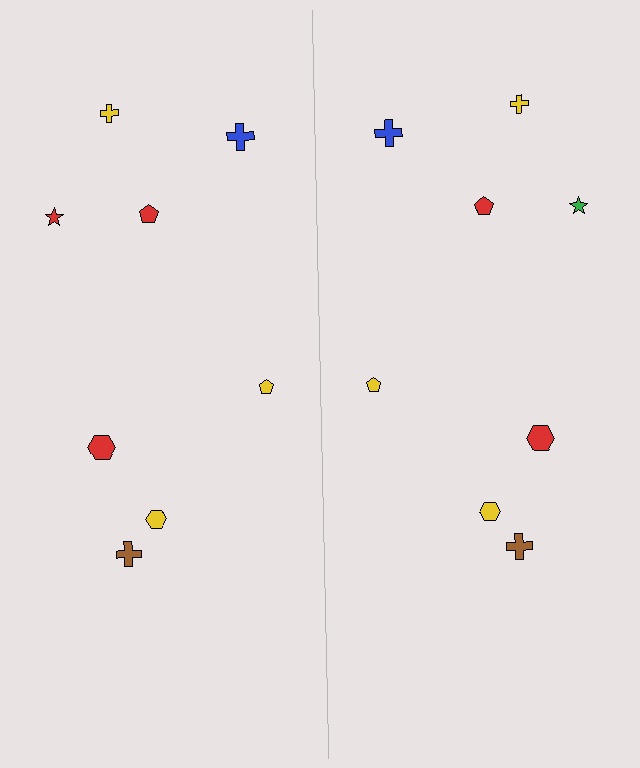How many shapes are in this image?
There are 16 shapes in this image.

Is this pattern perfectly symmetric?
No, the pattern is not perfectly symmetric. The green star on the right side breaks the symmetry — its mirror counterpart is red.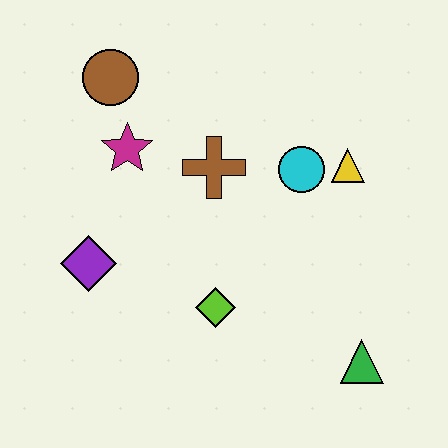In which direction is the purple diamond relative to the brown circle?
The purple diamond is below the brown circle.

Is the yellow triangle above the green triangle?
Yes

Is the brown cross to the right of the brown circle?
Yes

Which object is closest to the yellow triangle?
The cyan circle is closest to the yellow triangle.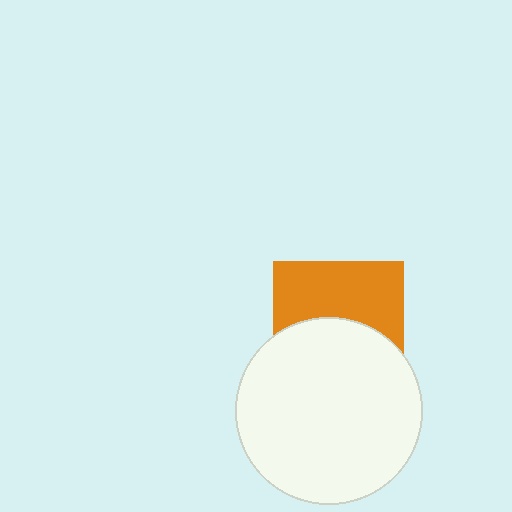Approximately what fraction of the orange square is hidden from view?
Roughly 50% of the orange square is hidden behind the white circle.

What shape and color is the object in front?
The object in front is a white circle.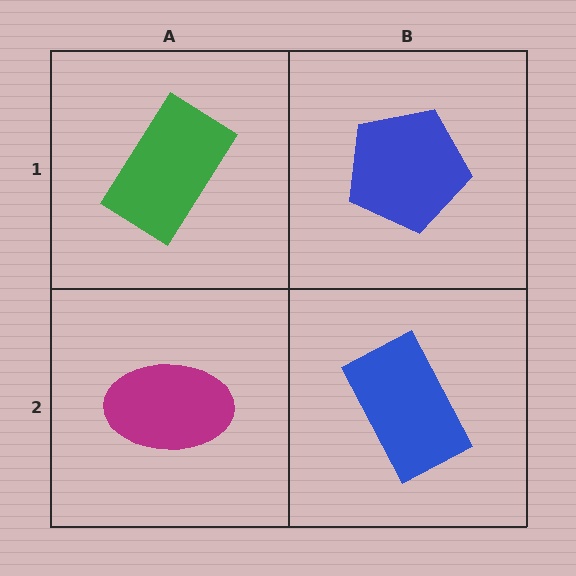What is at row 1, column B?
A blue pentagon.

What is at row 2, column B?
A blue rectangle.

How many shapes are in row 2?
2 shapes.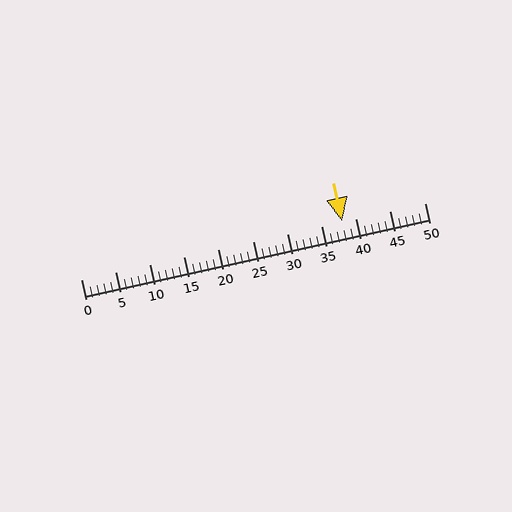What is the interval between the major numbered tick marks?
The major tick marks are spaced 5 units apart.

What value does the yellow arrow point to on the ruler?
The yellow arrow points to approximately 38.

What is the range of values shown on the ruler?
The ruler shows values from 0 to 50.